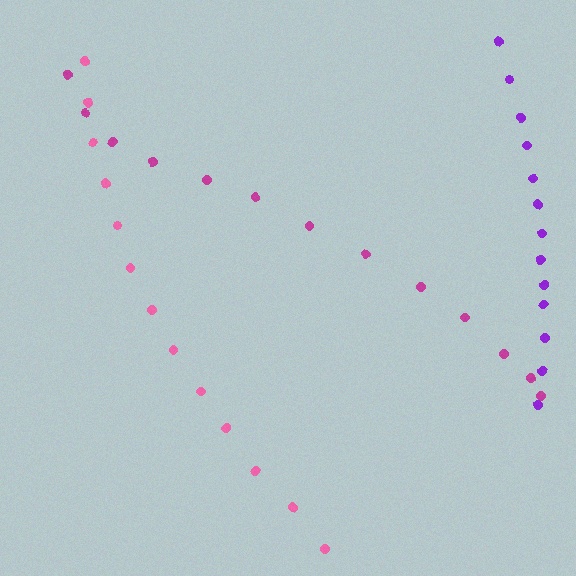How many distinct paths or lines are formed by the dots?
There are 3 distinct paths.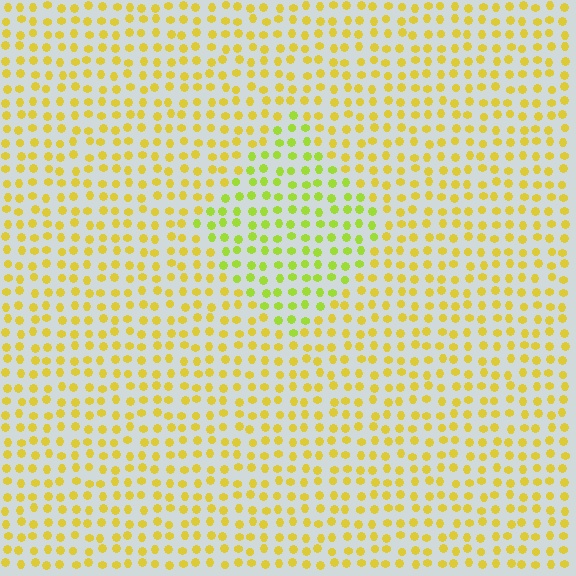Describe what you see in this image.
The image is filled with small yellow elements in a uniform arrangement. A diamond-shaped region is visible where the elements are tinted to a slightly different hue, forming a subtle color boundary.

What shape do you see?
I see a diamond.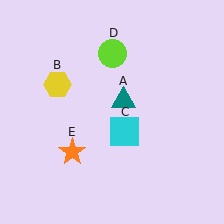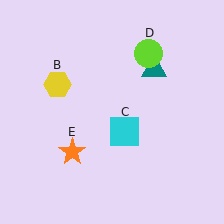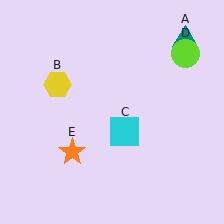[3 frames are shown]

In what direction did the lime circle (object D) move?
The lime circle (object D) moved right.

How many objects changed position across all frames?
2 objects changed position: teal triangle (object A), lime circle (object D).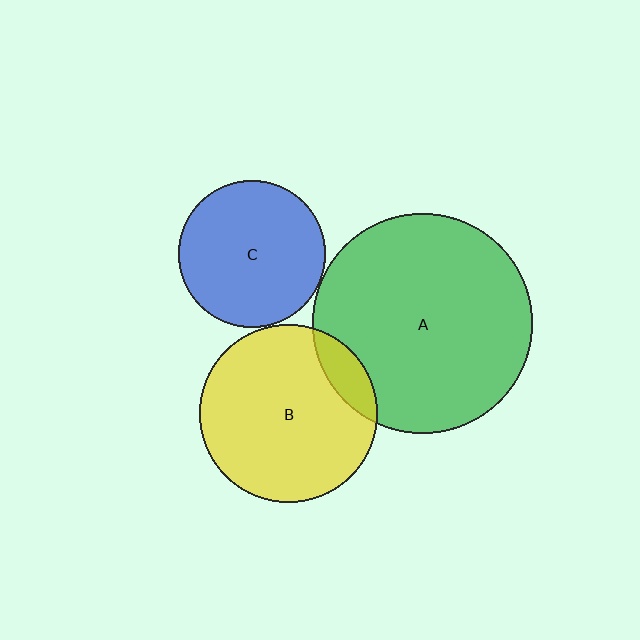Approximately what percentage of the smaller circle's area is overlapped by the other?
Approximately 10%.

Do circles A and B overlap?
Yes.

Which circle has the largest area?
Circle A (green).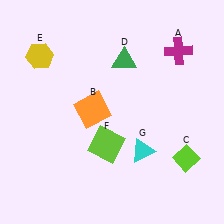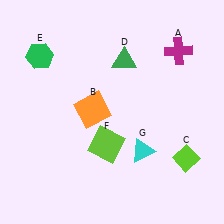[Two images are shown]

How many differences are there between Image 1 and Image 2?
There is 1 difference between the two images.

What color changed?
The hexagon (E) changed from yellow in Image 1 to green in Image 2.